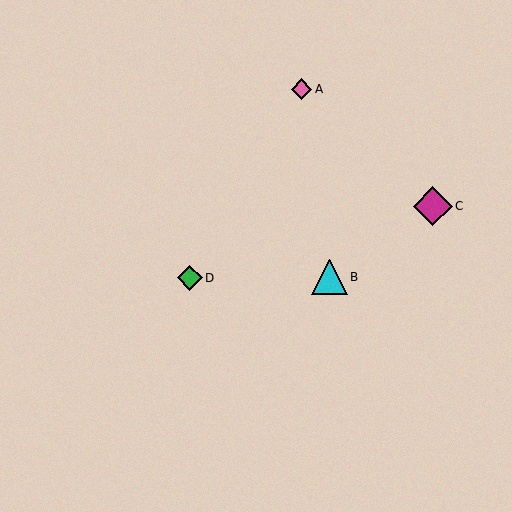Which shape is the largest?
The magenta diamond (labeled C) is the largest.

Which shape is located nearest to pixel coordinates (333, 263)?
The cyan triangle (labeled B) at (329, 277) is nearest to that location.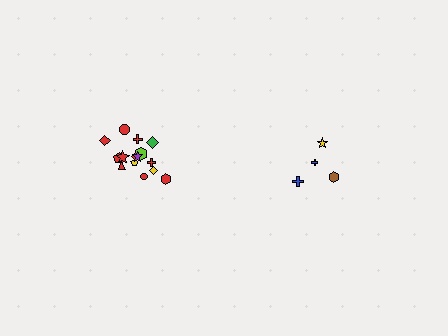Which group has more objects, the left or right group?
The left group.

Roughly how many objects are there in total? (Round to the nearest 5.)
Roughly 20 objects in total.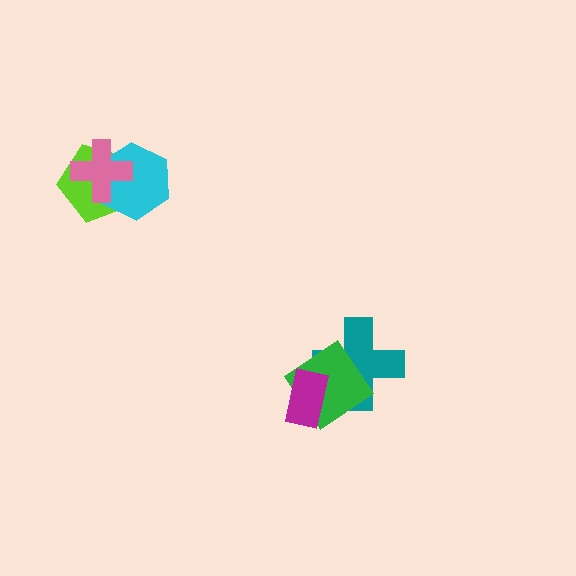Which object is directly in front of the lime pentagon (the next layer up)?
The cyan hexagon is directly in front of the lime pentagon.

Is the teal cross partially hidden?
Yes, it is partially covered by another shape.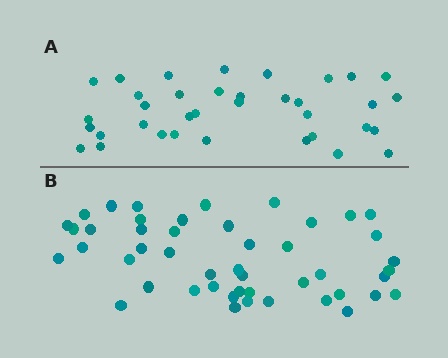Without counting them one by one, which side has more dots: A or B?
Region B (the bottom region) has more dots.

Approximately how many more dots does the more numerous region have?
Region B has roughly 12 or so more dots than region A.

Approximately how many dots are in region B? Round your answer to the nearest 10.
About 50 dots. (The exact count is 47, which rounds to 50.)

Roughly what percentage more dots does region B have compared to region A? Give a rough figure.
About 30% more.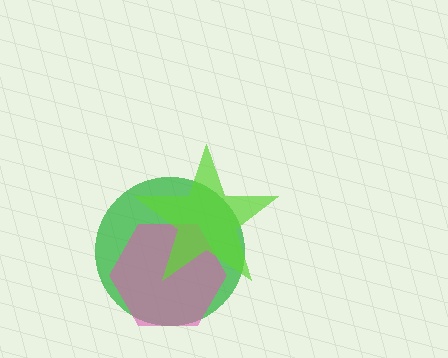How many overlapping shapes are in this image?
There are 3 overlapping shapes in the image.